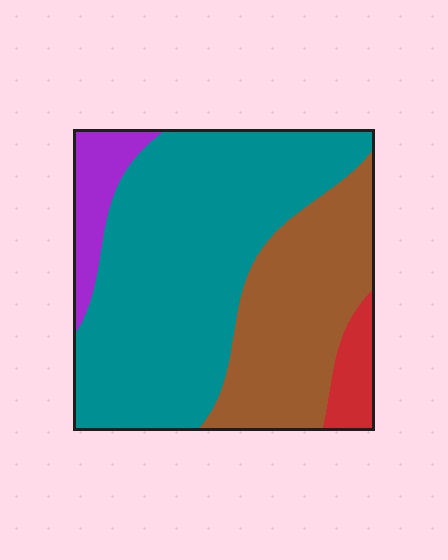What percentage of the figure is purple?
Purple covers 8% of the figure.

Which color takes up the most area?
Teal, at roughly 55%.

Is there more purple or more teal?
Teal.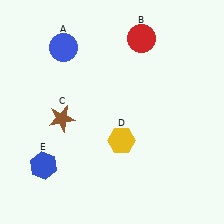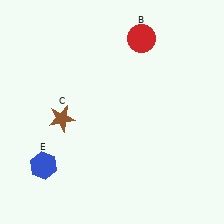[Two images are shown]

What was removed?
The blue circle (A), the yellow hexagon (D) were removed in Image 2.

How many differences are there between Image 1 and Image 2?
There are 2 differences between the two images.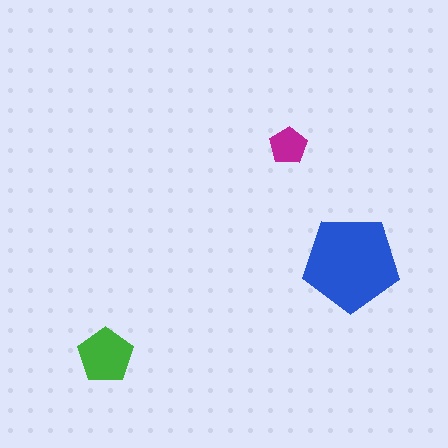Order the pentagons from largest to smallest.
the blue one, the green one, the magenta one.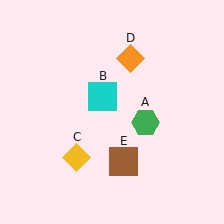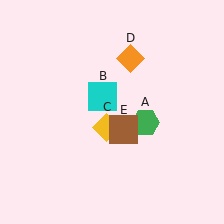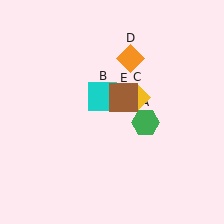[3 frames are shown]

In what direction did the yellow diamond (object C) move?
The yellow diamond (object C) moved up and to the right.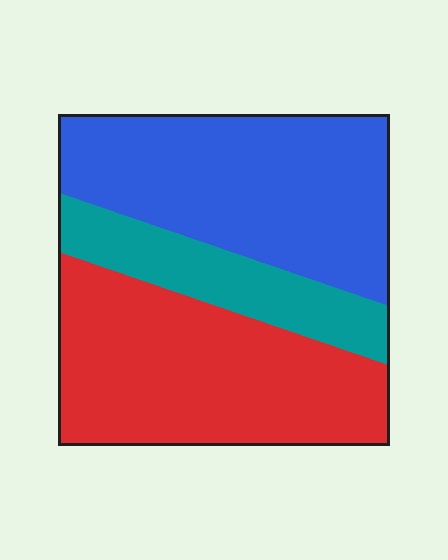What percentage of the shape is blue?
Blue takes up about two fifths (2/5) of the shape.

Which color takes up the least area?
Teal, at roughly 20%.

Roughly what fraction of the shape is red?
Red covers 41% of the shape.